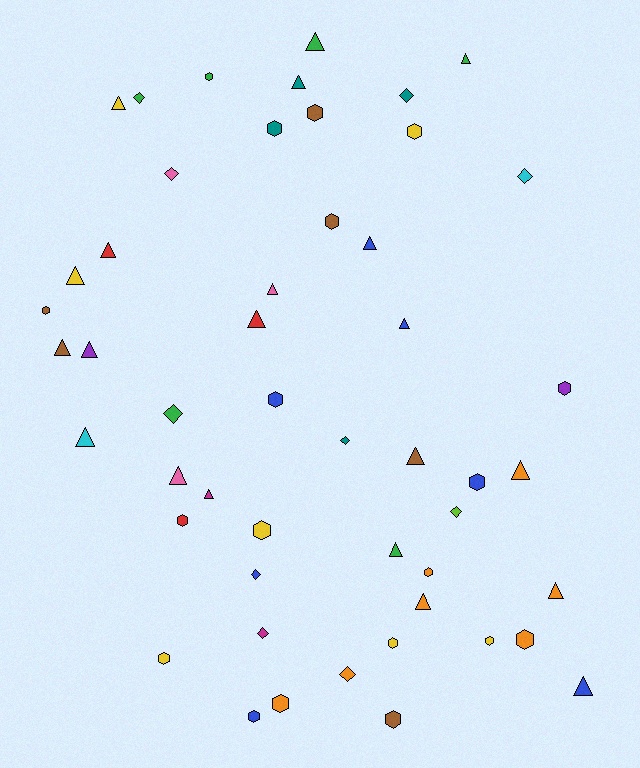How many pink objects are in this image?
There are 3 pink objects.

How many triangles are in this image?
There are 21 triangles.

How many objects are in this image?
There are 50 objects.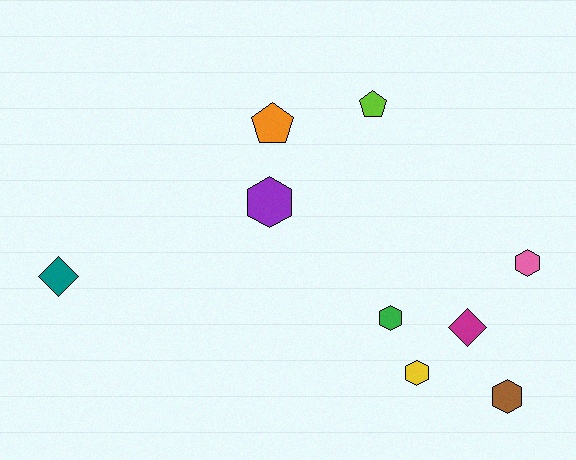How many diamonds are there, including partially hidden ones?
There are 2 diamonds.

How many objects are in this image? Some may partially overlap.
There are 9 objects.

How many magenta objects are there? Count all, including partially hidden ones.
There is 1 magenta object.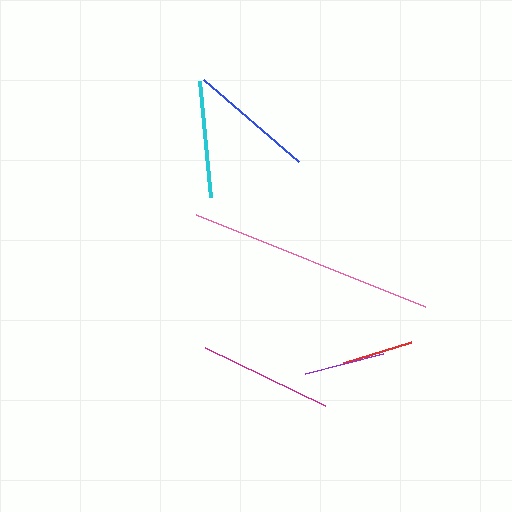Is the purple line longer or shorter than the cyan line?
The cyan line is longer than the purple line.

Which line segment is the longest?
The pink line is the longest at approximately 247 pixels.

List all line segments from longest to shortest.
From longest to shortest: pink, magenta, blue, cyan, purple, red.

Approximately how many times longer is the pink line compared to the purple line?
The pink line is approximately 3.1 times the length of the purple line.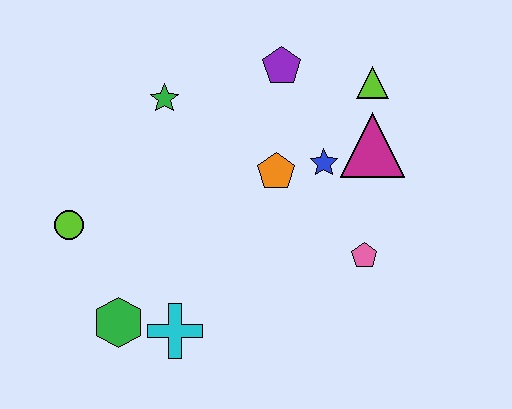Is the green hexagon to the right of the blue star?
No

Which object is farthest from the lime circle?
The lime triangle is farthest from the lime circle.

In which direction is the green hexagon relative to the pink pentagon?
The green hexagon is to the left of the pink pentagon.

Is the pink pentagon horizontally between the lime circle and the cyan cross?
No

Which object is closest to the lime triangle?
The magenta triangle is closest to the lime triangle.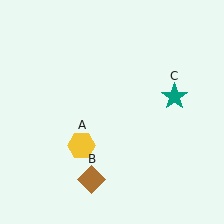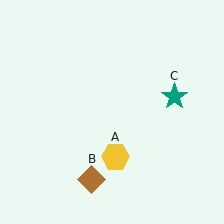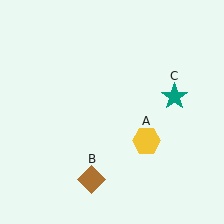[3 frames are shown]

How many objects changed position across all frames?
1 object changed position: yellow hexagon (object A).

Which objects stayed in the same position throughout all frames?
Brown diamond (object B) and teal star (object C) remained stationary.